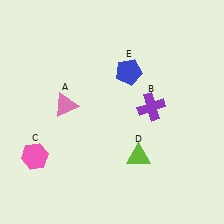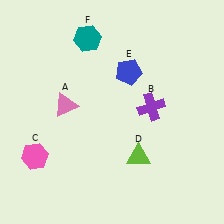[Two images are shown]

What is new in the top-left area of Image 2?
A teal hexagon (F) was added in the top-left area of Image 2.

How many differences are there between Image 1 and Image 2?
There is 1 difference between the two images.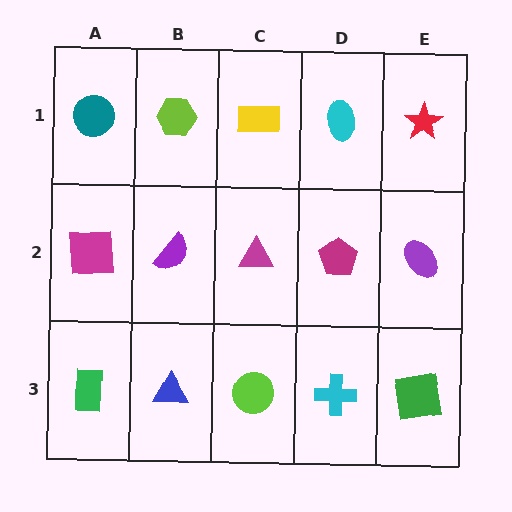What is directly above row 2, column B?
A lime hexagon.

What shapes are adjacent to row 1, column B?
A purple semicircle (row 2, column B), a teal circle (row 1, column A), a yellow rectangle (row 1, column C).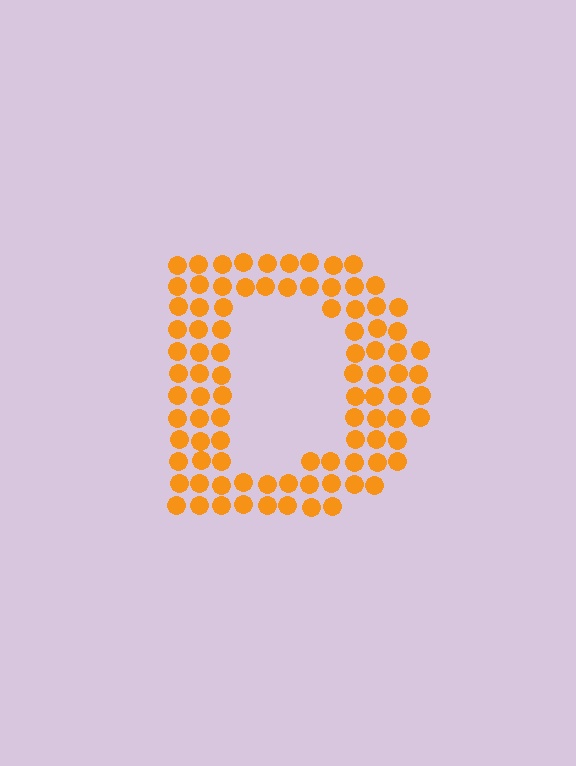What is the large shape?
The large shape is the letter D.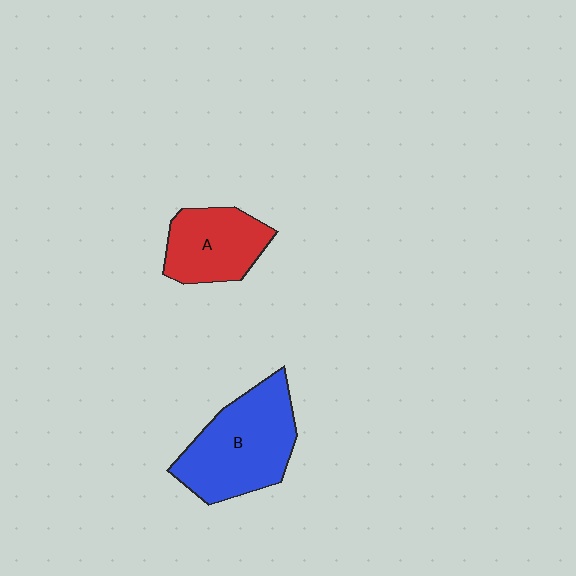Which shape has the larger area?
Shape B (blue).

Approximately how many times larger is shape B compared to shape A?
Approximately 1.5 times.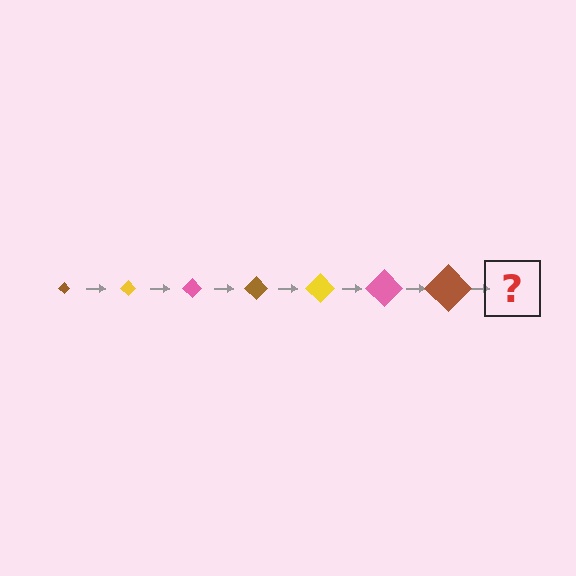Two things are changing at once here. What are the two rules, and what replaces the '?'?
The two rules are that the diamond grows larger each step and the color cycles through brown, yellow, and pink. The '?' should be a yellow diamond, larger than the previous one.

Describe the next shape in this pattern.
It should be a yellow diamond, larger than the previous one.